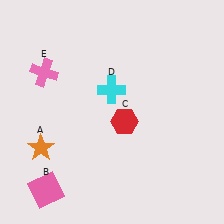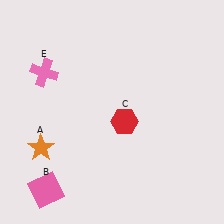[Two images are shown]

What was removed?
The cyan cross (D) was removed in Image 2.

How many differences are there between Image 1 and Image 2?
There is 1 difference between the two images.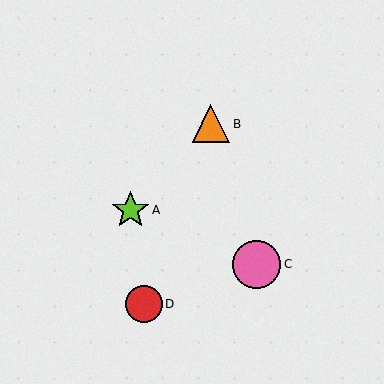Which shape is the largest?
The pink circle (labeled C) is the largest.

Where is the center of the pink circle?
The center of the pink circle is at (256, 264).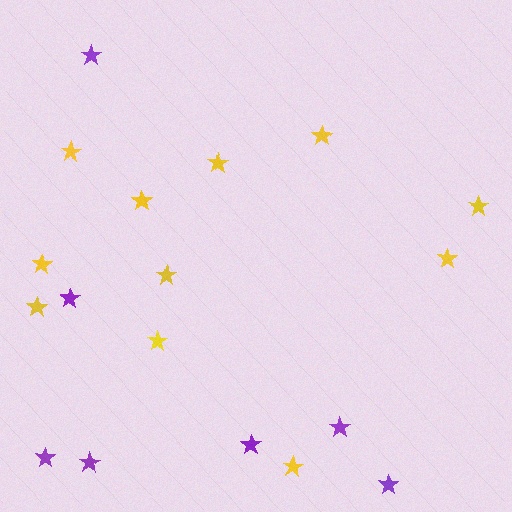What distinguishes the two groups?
There are 2 groups: one group of yellow stars (11) and one group of purple stars (7).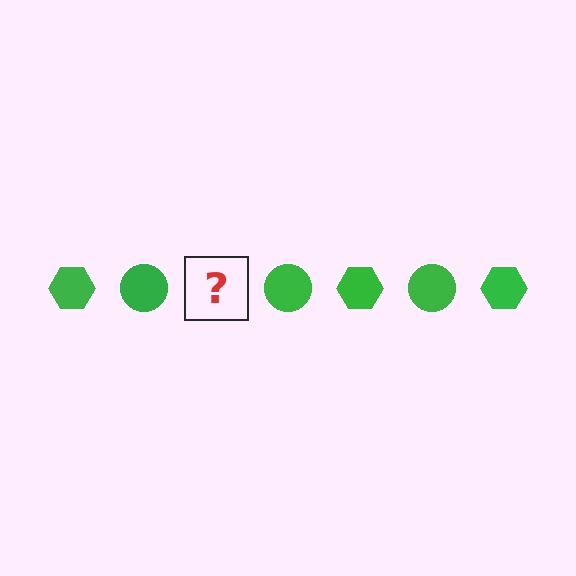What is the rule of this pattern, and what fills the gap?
The rule is that the pattern cycles through hexagon, circle shapes in green. The gap should be filled with a green hexagon.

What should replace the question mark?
The question mark should be replaced with a green hexagon.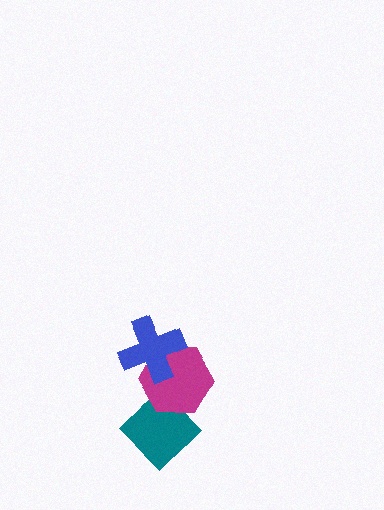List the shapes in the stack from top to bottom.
From top to bottom: the blue cross, the magenta hexagon, the teal diamond.